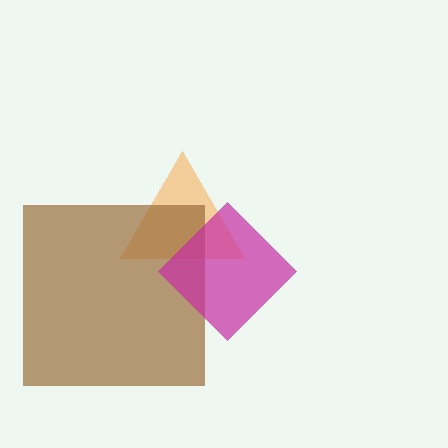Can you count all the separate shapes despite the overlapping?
Yes, there are 3 separate shapes.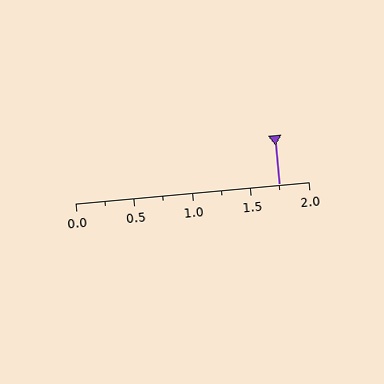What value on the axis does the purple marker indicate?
The marker indicates approximately 1.75.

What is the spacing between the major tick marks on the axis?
The major ticks are spaced 0.5 apart.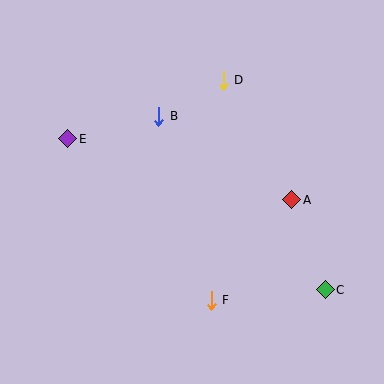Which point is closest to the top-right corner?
Point D is closest to the top-right corner.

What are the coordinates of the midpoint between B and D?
The midpoint between B and D is at (191, 98).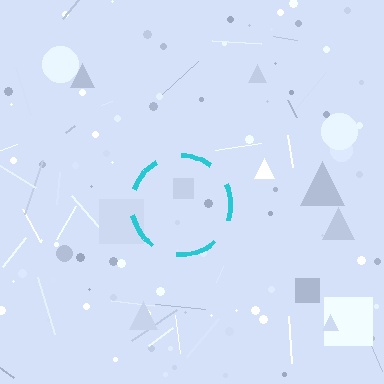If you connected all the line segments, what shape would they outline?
They would outline a circle.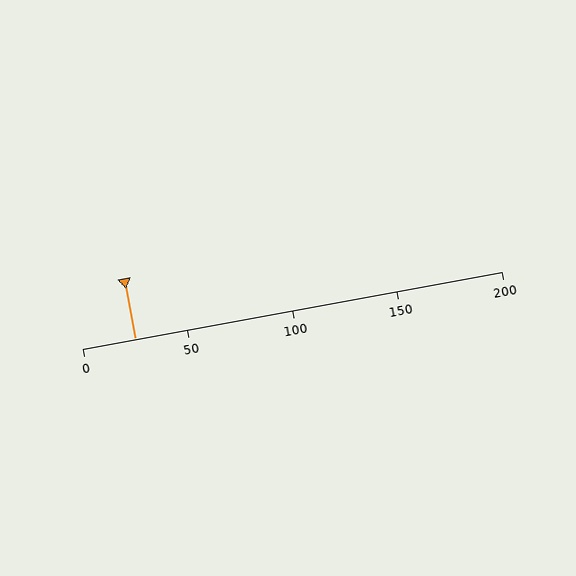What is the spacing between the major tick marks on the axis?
The major ticks are spaced 50 apart.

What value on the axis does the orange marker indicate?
The marker indicates approximately 25.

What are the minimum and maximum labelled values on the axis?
The axis runs from 0 to 200.